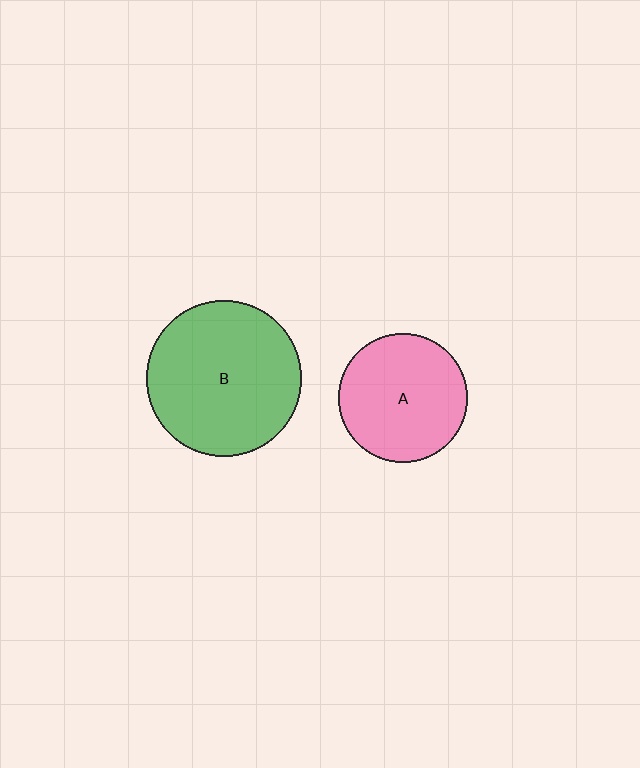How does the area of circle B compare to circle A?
Approximately 1.5 times.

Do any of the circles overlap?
No, none of the circles overlap.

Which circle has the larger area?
Circle B (green).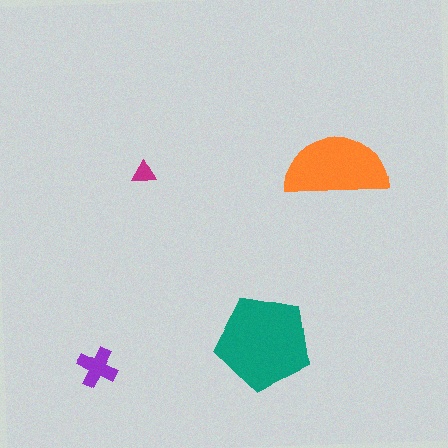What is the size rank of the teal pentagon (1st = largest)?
1st.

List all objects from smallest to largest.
The magenta triangle, the purple cross, the orange semicircle, the teal pentagon.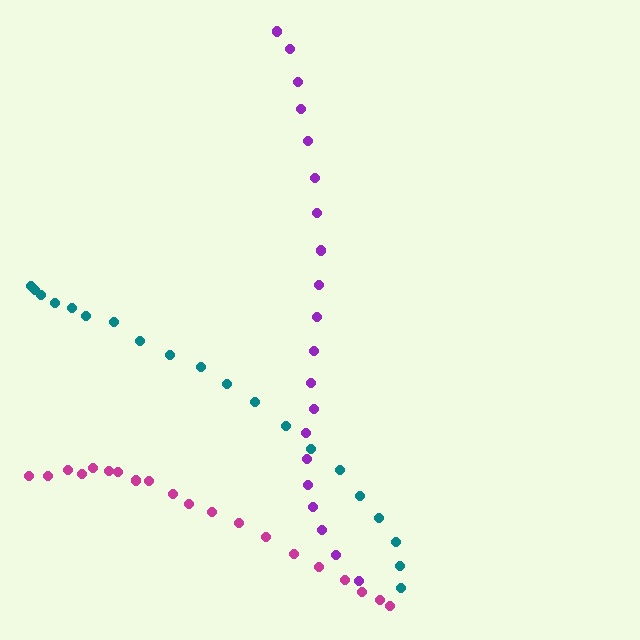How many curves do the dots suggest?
There are 3 distinct paths.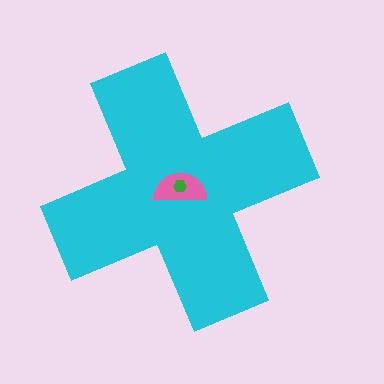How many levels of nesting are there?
3.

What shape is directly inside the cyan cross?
The pink semicircle.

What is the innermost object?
The green hexagon.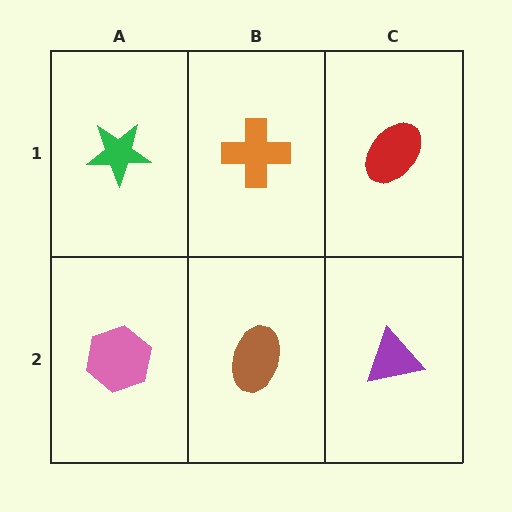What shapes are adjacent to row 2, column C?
A red ellipse (row 1, column C), a brown ellipse (row 2, column B).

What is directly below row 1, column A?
A pink hexagon.